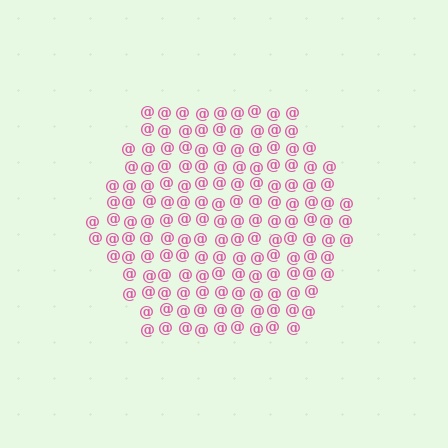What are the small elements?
The small elements are at signs.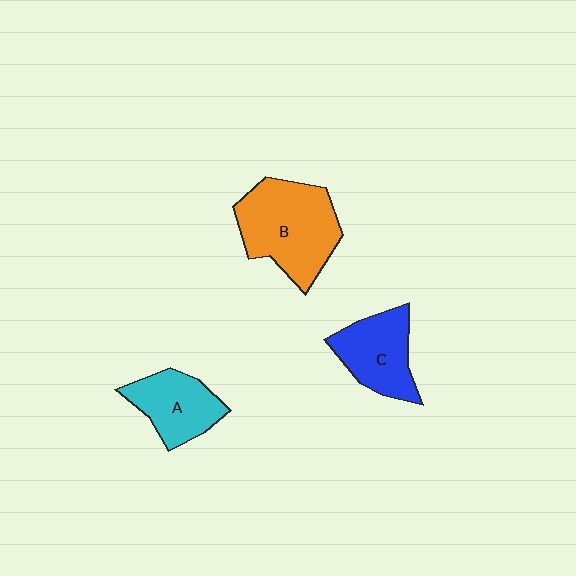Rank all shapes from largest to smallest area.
From largest to smallest: B (orange), C (blue), A (cyan).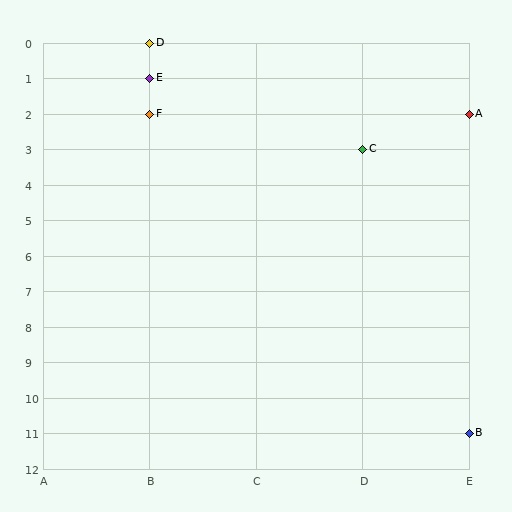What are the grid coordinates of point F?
Point F is at grid coordinates (B, 2).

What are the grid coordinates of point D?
Point D is at grid coordinates (B, 0).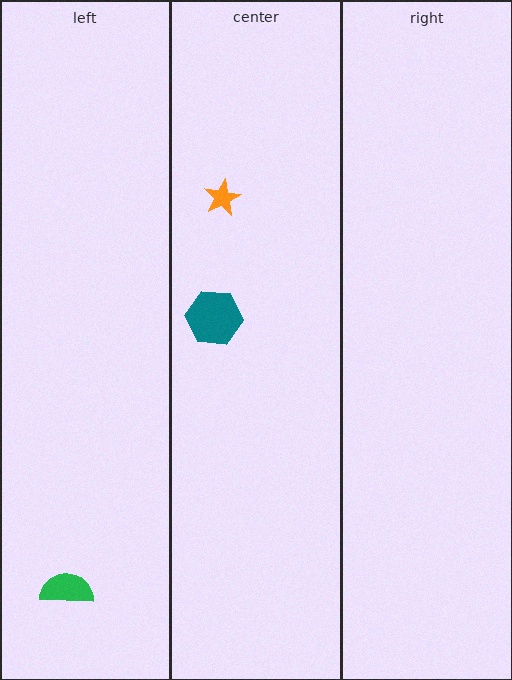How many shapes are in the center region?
2.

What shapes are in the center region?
The teal hexagon, the orange star.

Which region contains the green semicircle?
The left region.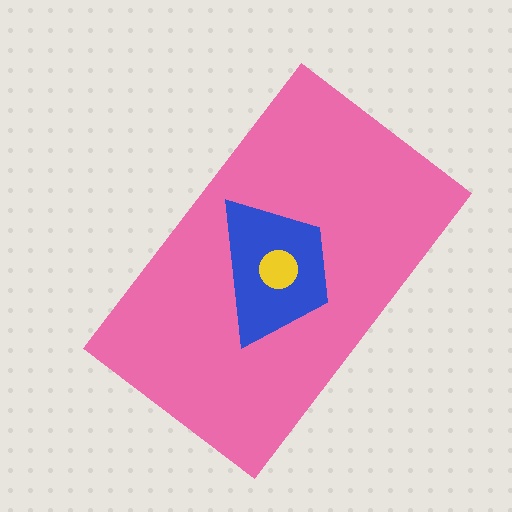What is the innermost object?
The yellow circle.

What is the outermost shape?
The pink rectangle.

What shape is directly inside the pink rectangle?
The blue trapezoid.